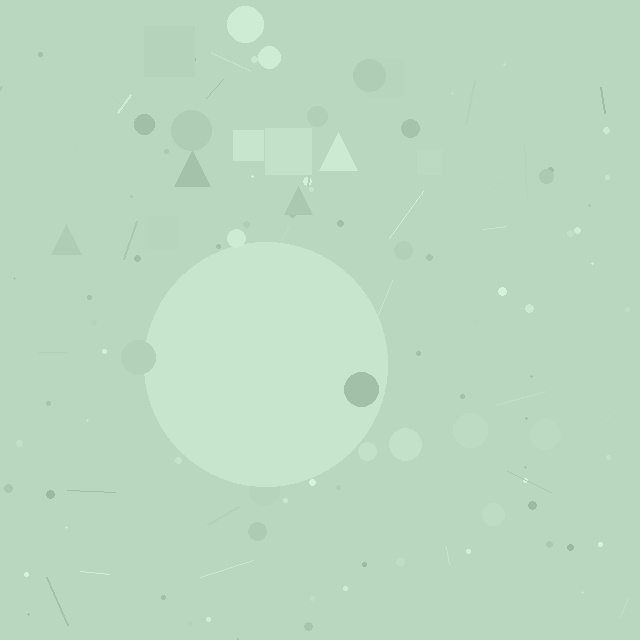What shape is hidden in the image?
A circle is hidden in the image.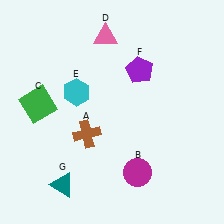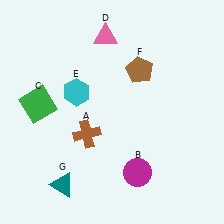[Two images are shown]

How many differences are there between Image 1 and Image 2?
There is 1 difference between the two images.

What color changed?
The pentagon (F) changed from purple in Image 1 to brown in Image 2.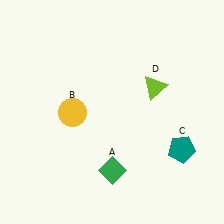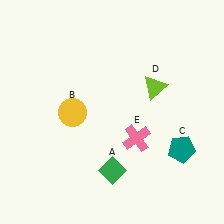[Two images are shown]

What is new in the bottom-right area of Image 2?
A pink cross (E) was added in the bottom-right area of Image 2.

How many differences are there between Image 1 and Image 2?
There is 1 difference between the two images.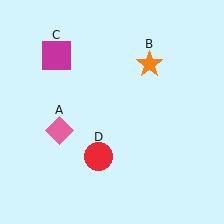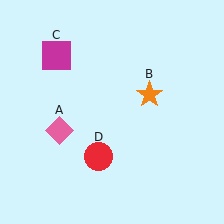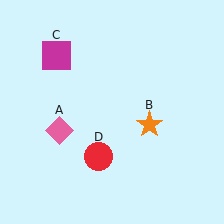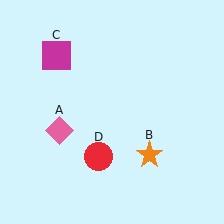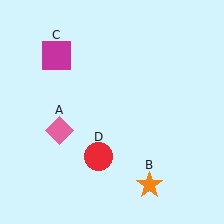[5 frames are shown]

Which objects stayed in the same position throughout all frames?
Pink diamond (object A) and magenta square (object C) and red circle (object D) remained stationary.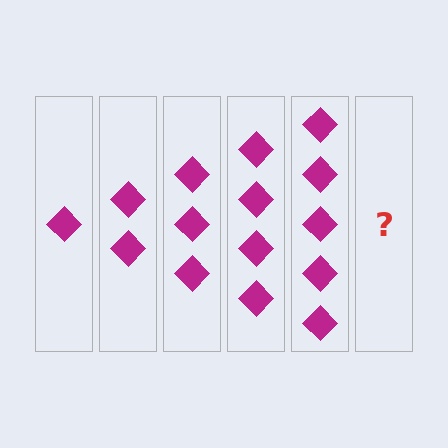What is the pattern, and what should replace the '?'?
The pattern is that each step adds one more diamond. The '?' should be 6 diamonds.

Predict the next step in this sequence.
The next step is 6 diamonds.